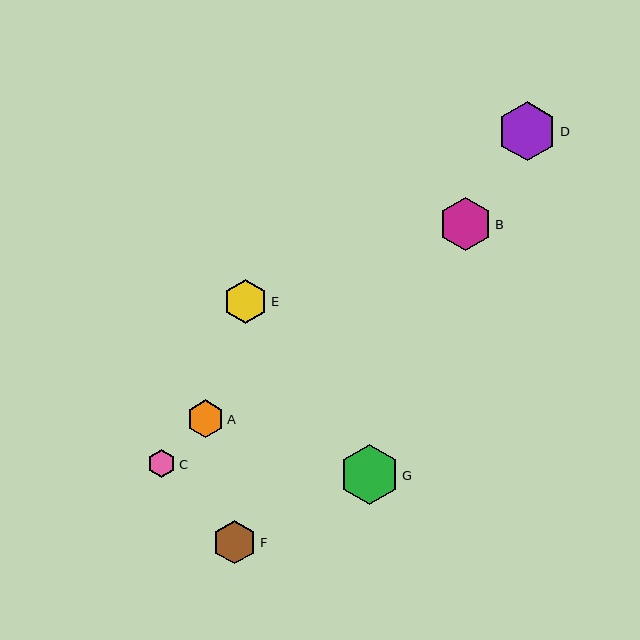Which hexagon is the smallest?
Hexagon C is the smallest with a size of approximately 28 pixels.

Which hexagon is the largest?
Hexagon G is the largest with a size of approximately 60 pixels.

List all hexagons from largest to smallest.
From largest to smallest: G, D, B, E, F, A, C.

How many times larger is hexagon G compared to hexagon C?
Hexagon G is approximately 2.1 times the size of hexagon C.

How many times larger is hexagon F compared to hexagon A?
Hexagon F is approximately 1.2 times the size of hexagon A.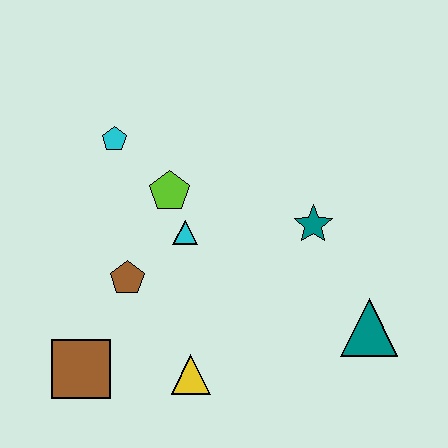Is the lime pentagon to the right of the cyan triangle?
No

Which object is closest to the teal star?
The teal triangle is closest to the teal star.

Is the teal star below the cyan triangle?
No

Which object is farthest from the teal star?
The brown square is farthest from the teal star.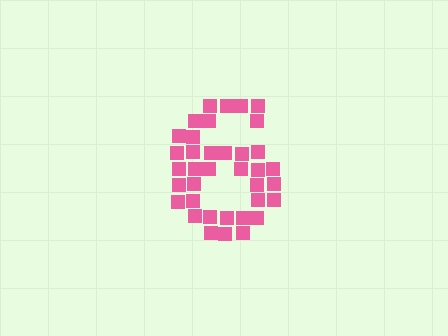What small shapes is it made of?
It is made of small squares.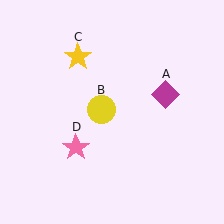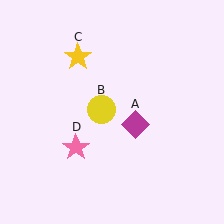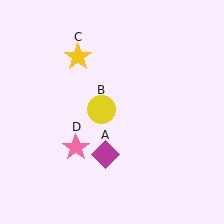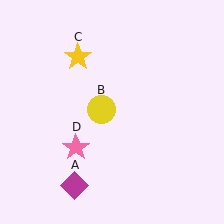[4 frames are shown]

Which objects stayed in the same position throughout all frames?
Yellow circle (object B) and yellow star (object C) and pink star (object D) remained stationary.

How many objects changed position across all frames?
1 object changed position: magenta diamond (object A).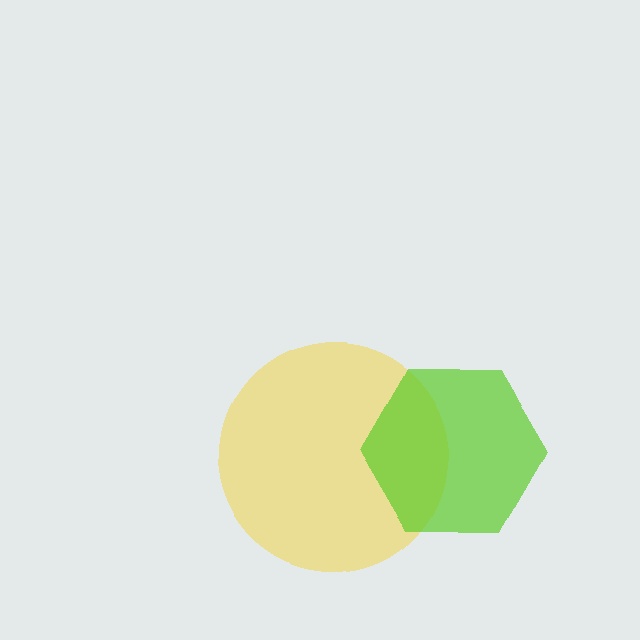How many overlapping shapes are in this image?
There are 2 overlapping shapes in the image.